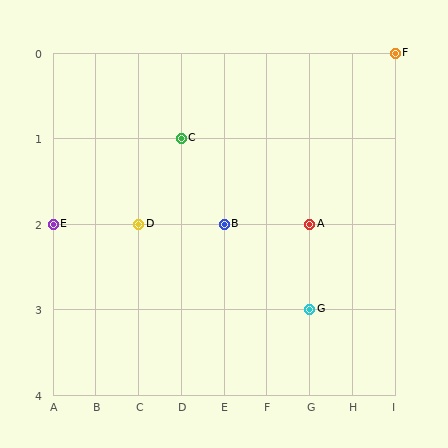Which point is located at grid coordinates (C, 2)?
Point D is at (C, 2).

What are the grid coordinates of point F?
Point F is at grid coordinates (I, 0).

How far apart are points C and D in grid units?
Points C and D are 1 column and 1 row apart (about 1.4 grid units diagonally).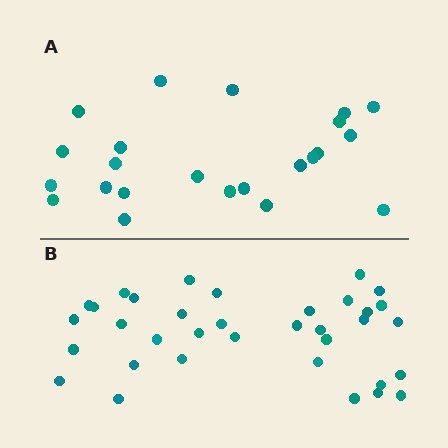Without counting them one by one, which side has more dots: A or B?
Region B (the bottom region) has more dots.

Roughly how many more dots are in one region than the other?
Region B has roughly 12 or so more dots than region A.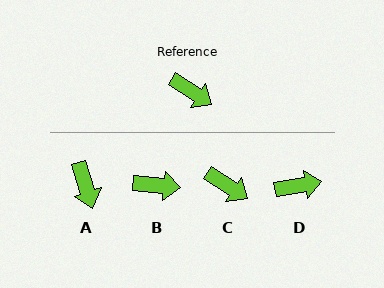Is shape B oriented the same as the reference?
No, it is off by about 27 degrees.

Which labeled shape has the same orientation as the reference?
C.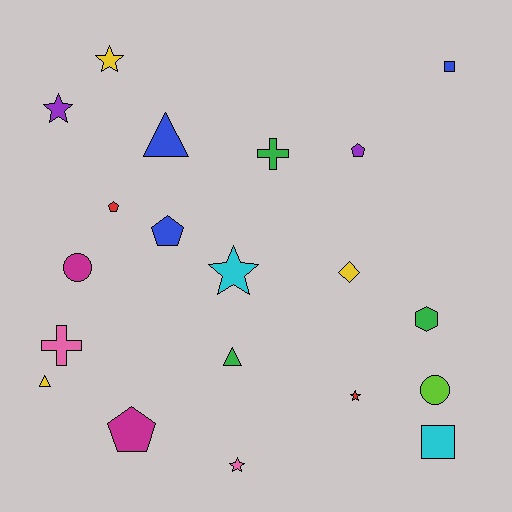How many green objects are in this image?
There are 3 green objects.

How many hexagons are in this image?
There is 1 hexagon.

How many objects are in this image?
There are 20 objects.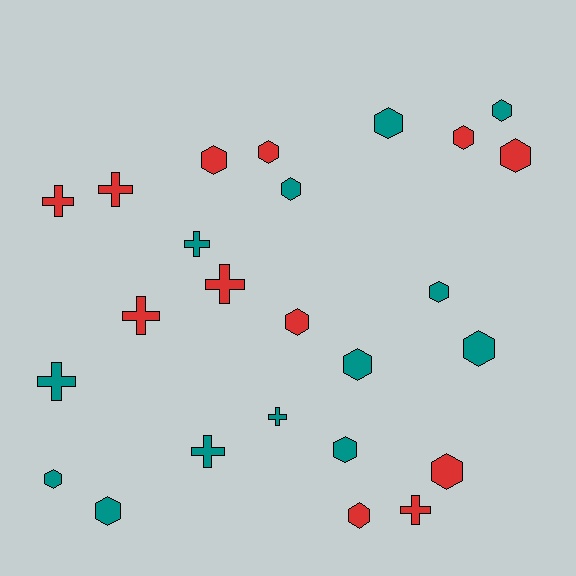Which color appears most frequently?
Teal, with 13 objects.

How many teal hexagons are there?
There are 9 teal hexagons.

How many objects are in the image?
There are 25 objects.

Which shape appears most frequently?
Hexagon, with 16 objects.